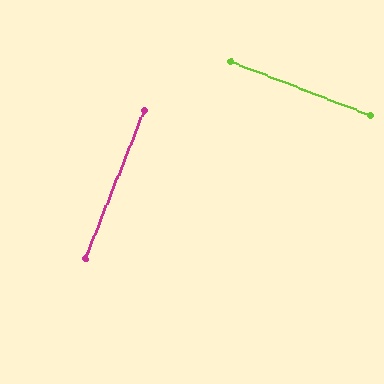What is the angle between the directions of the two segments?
Approximately 89 degrees.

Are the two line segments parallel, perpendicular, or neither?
Perpendicular — they meet at approximately 89°.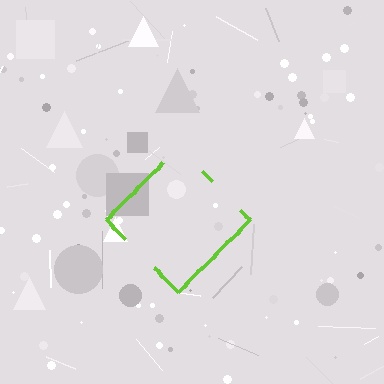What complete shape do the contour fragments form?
The contour fragments form a diamond.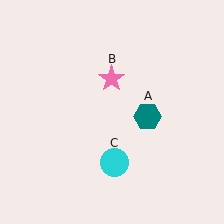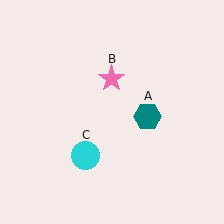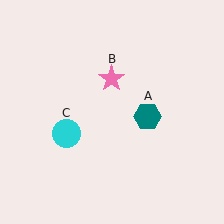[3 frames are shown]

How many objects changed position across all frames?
1 object changed position: cyan circle (object C).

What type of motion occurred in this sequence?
The cyan circle (object C) rotated clockwise around the center of the scene.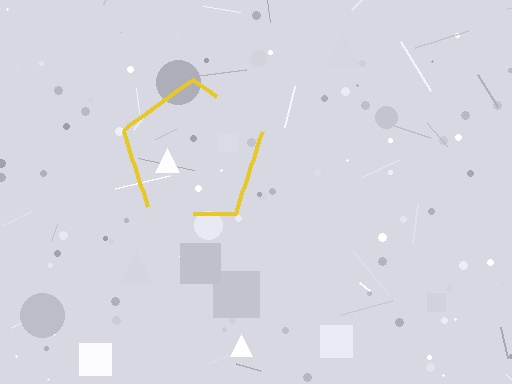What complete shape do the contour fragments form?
The contour fragments form a pentagon.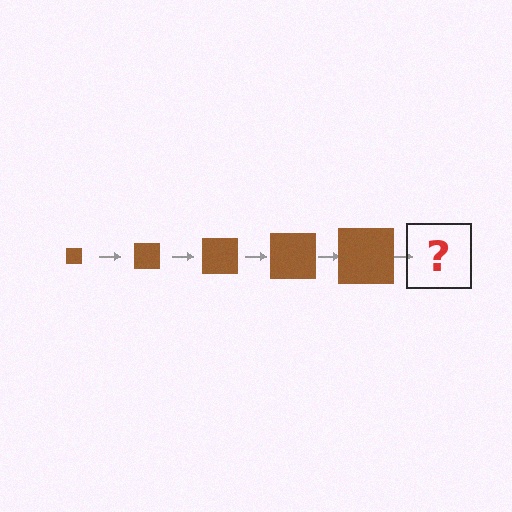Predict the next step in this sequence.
The next step is a brown square, larger than the previous one.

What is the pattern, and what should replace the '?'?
The pattern is that the square gets progressively larger each step. The '?' should be a brown square, larger than the previous one.